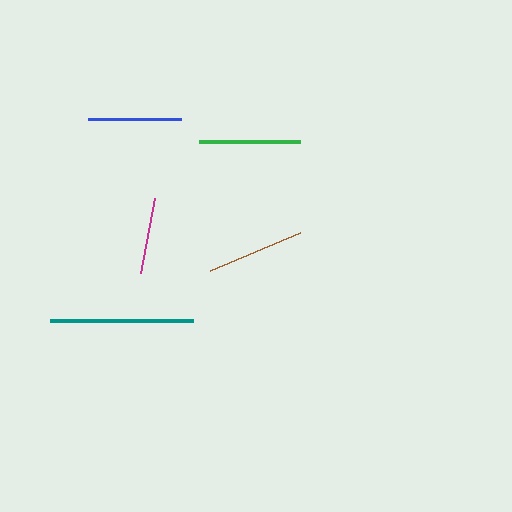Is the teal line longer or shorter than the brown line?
The teal line is longer than the brown line.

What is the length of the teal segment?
The teal segment is approximately 143 pixels long.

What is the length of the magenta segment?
The magenta segment is approximately 76 pixels long.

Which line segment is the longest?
The teal line is the longest at approximately 143 pixels.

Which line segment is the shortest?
The magenta line is the shortest at approximately 76 pixels.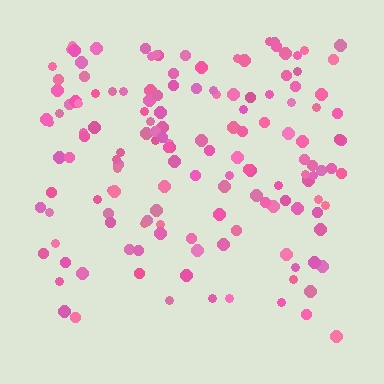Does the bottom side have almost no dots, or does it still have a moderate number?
Still a moderate number, just noticeably fewer than the top.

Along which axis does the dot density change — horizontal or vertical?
Vertical.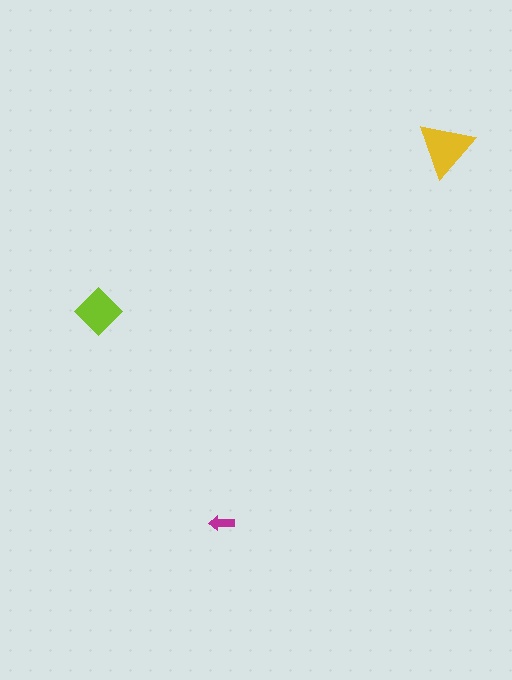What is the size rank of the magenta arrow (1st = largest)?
3rd.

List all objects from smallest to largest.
The magenta arrow, the lime diamond, the yellow triangle.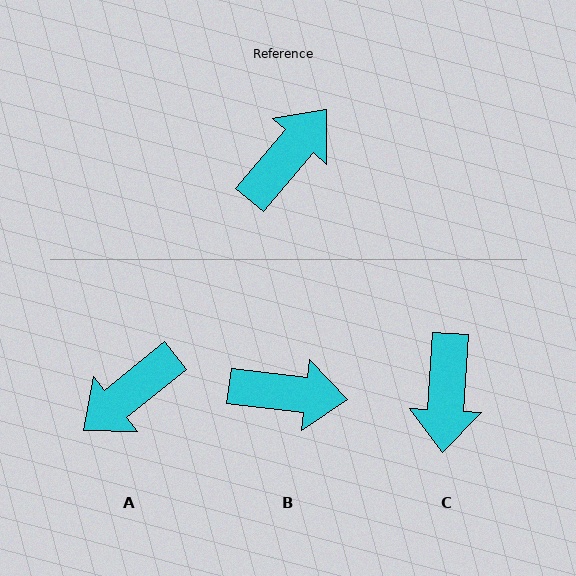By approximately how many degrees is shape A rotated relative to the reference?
Approximately 169 degrees counter-clockwise.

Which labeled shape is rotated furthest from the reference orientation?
A, about 169 degrees away.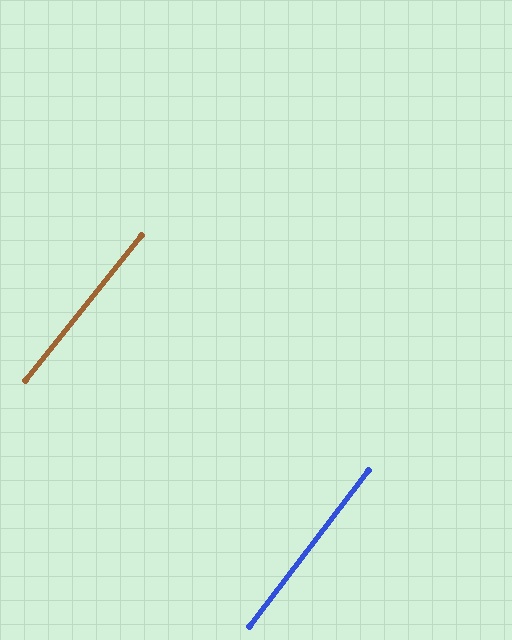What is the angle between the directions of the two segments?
Approximately 1 degree.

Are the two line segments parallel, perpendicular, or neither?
Parallel — their directions differ by only 1.5°.